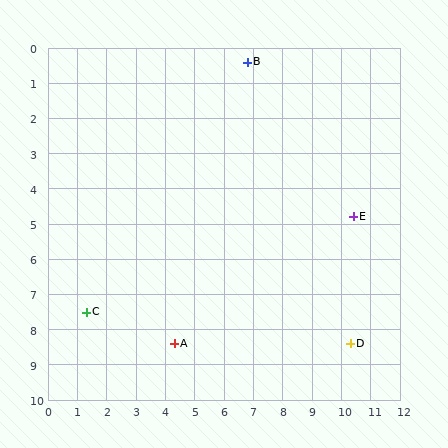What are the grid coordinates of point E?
Point E is at approximately (10.4, 4.8).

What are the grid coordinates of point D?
Point D is at approximately (10.3, 8.4).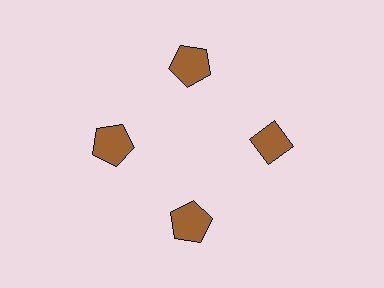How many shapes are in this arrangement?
There are 4 shapes arranged in a ring pattern.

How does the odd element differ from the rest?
It has a different shape: diamond instead of pentagon.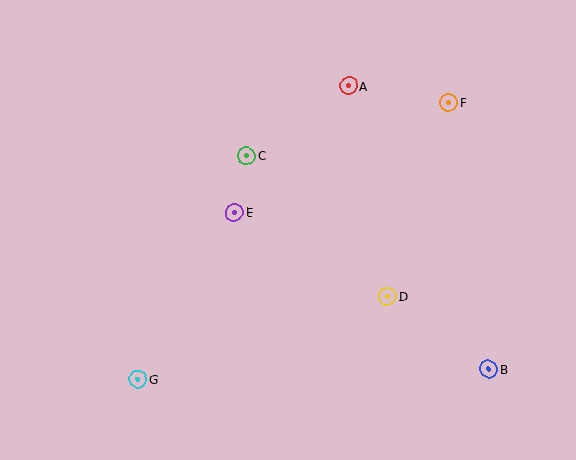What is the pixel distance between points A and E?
The distance between A and E is 170 pixels.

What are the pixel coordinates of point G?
Point G is at (138, 379).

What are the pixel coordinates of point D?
Point D is at (387, 297).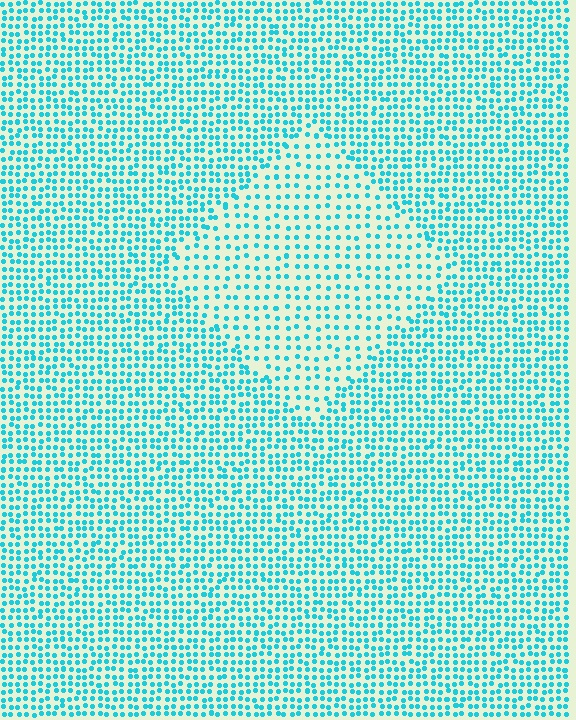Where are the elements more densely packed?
The elements are more densely packed outside the diamond boundary.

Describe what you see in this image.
The image contains small cyan elements arranged at two different densities. A diamond-shaped region is visible where the elements are less densely packed than the surrounding area.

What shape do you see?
I see a diamond.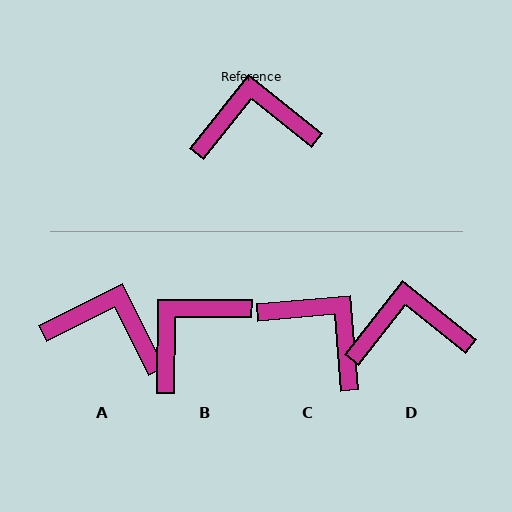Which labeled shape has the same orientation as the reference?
D.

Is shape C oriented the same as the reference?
No, it is off by about 47 degrees.